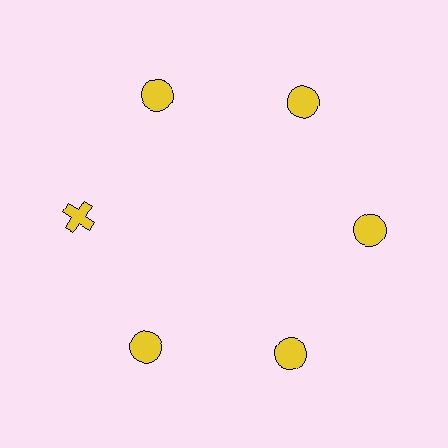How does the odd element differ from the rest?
It has a different shape: cross instead of circle.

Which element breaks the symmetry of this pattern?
The yellow cross at roughly the 9 o'clock position breaks the symmetry. All other shapes are yellow circles.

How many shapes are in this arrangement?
There are 6 shapes arranged in a ring pattern.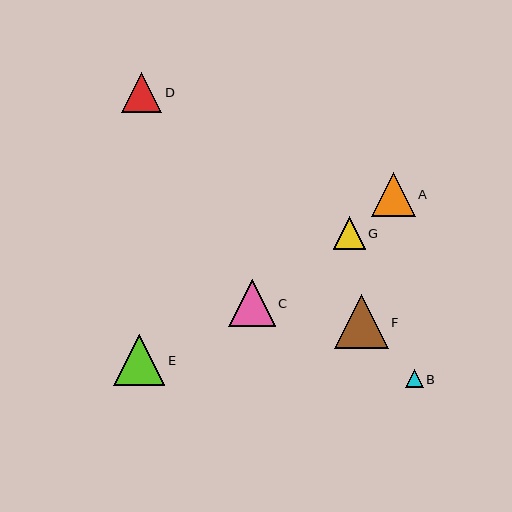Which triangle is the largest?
Triangle F is the largest with a size of approximately 54 pixels.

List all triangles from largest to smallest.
From largest to smallest: F, E, C, A, D, G, B.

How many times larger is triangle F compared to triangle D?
Triangle F is approximately 1.4 times the size of triangle D.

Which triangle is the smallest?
Triangle B is the smallest with a size of approximately 18 pixels.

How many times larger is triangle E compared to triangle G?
Triangle E is approximately 1.6 times the size of triangle G.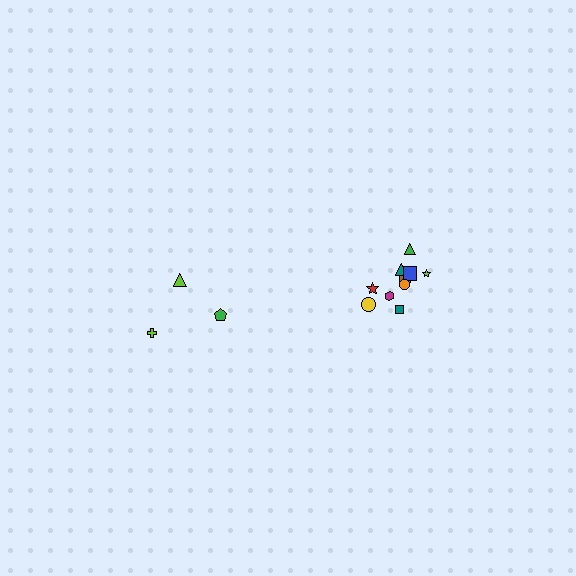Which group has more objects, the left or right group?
The right group.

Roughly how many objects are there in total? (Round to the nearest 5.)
Roughly 15 objects in total.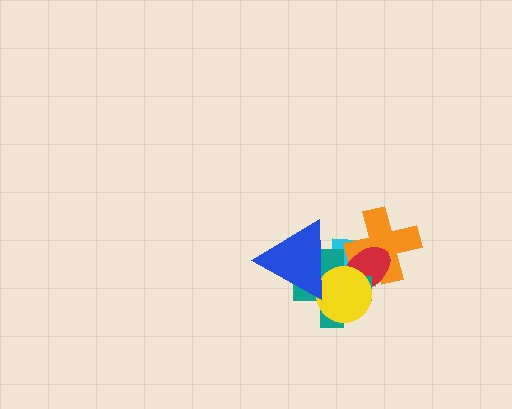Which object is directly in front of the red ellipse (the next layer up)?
The teal cross is directly in front of the red ellipse.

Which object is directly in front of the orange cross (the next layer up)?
The red ellipse is directly in front of the orange cross.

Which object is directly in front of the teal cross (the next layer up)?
The yellow circle is directly in front of the teal cross.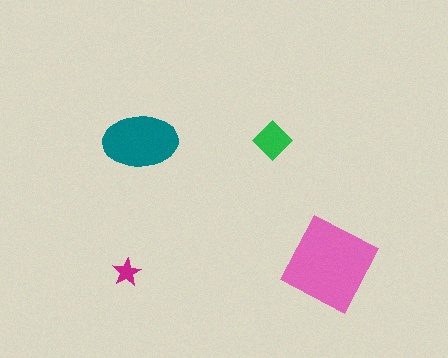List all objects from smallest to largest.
The magenta star, the green diamond, the teal ellipse, the pink square.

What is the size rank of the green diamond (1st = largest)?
3rd.